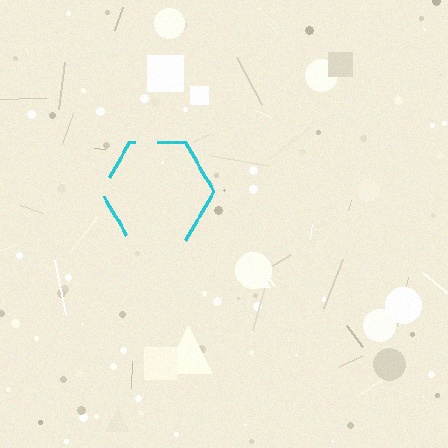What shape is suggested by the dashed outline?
The dashed outline suggests a hexagon.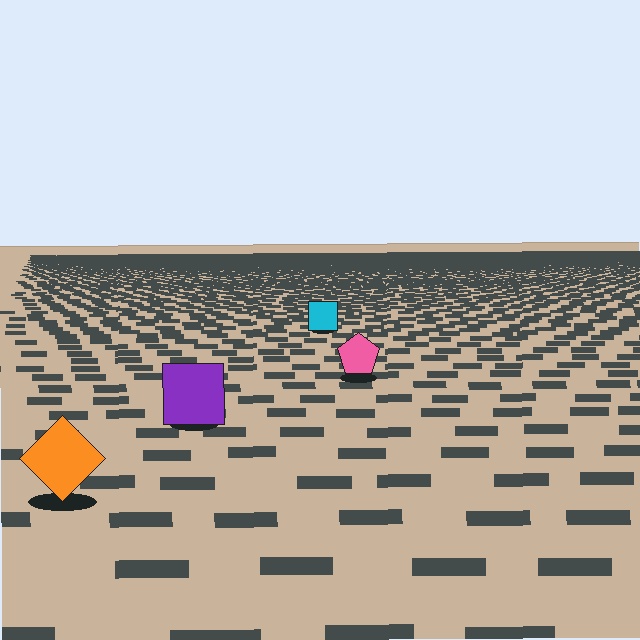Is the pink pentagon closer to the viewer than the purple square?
No. The purple square is closer — you can tell from the texture gradient: the ground texture is coarser near it.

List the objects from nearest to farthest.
From nearest to farthest: the orange diamond, the purple square, the pink pentagon, the cyan square.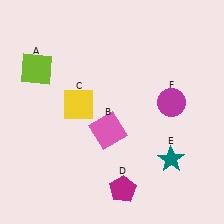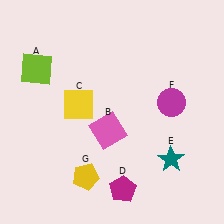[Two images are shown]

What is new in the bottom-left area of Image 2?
A yellow pentagon (G) was added in the bottom-left area of Image 2.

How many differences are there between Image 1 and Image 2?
There is 1 difference between the two images.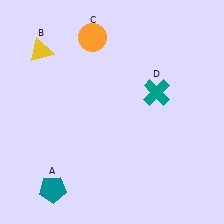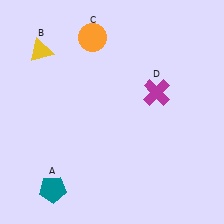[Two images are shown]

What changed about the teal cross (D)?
In Image 1, D is teal. In Image 2, it changed to magenta.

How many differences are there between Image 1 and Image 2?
There is 1 difference between the two images.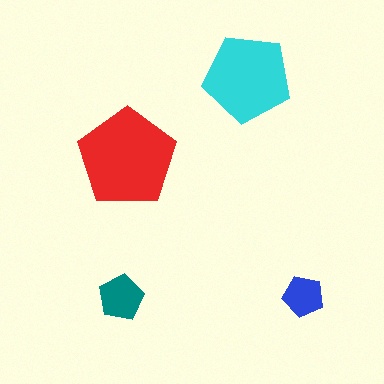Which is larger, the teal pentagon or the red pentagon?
The red one.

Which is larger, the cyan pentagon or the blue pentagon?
The cyan one.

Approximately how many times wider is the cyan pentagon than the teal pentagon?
About 2 times wider.